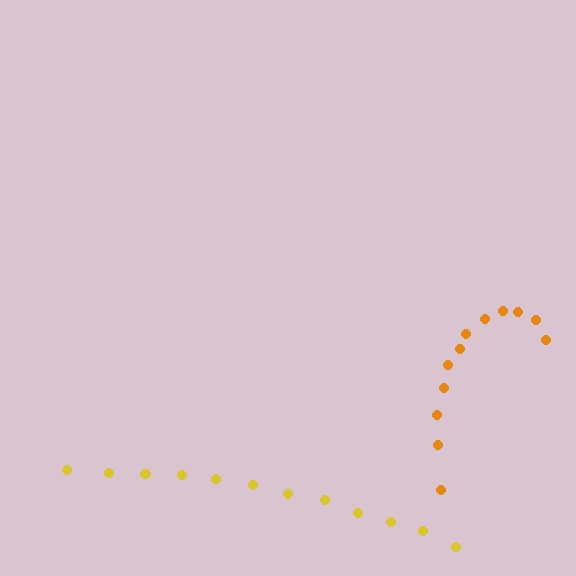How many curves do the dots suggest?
There are 2 distinct paths.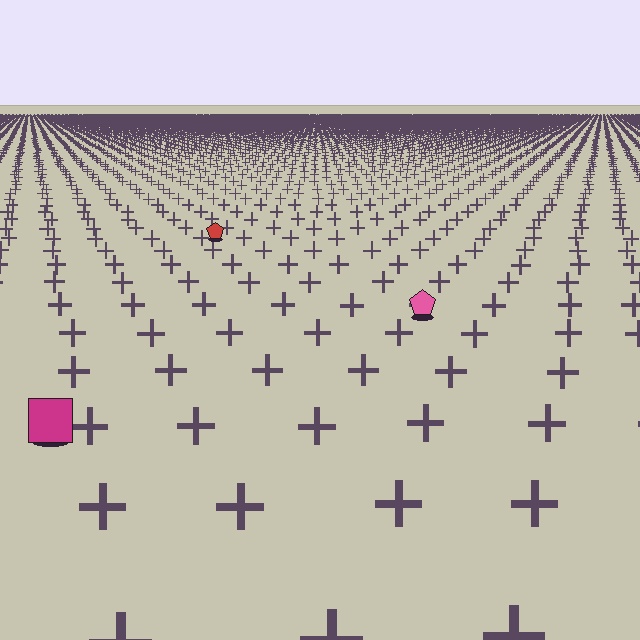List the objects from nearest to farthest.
From nearest to farthest: the magenta square, the pink pentagon, the red pentagon.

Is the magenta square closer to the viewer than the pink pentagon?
Yes. The magenta square is closer — you can tell from the texture gradient: the ground texture is coarser near it.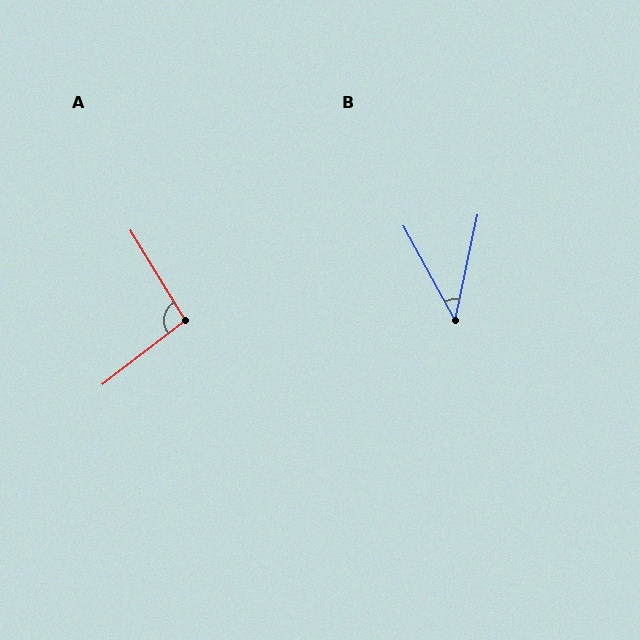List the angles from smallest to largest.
B (41°), A (96°).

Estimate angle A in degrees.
Approximately 96 degrees.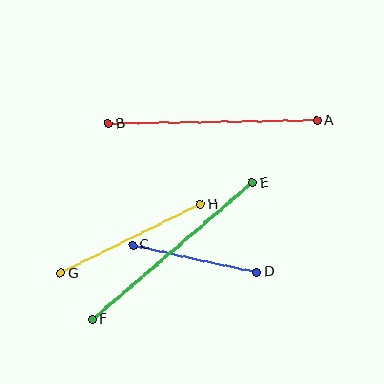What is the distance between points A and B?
The distance is approximately 209 pixels.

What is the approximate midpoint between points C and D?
The midpoint is at approximately (195, 259) pixels.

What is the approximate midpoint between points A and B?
The midpoint is at approximately (213, 122) pixels.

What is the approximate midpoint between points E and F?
The midpoint is at approximately (172, 251) pixels.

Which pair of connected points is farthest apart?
Points E and F are farthest apart.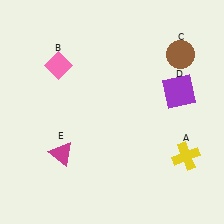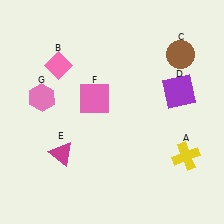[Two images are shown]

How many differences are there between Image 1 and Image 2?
There are 2 differences between the two images.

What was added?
A pink square (F), a pink hexagon (G) were added in Image 2.